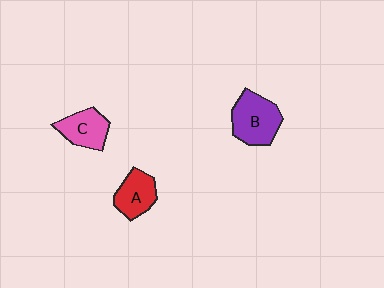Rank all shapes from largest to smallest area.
From largest to smallest: B (purple), C (pink), A (red).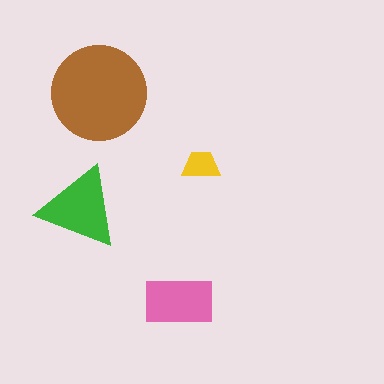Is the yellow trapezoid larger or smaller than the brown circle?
Smaller.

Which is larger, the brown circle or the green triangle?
The brown circle.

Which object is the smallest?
The yellow trapezoid.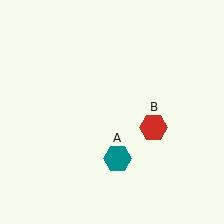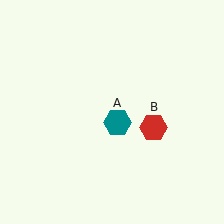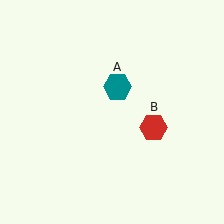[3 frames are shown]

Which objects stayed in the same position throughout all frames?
Red hexagon (object B) remained stationary.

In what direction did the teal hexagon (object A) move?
The teal hexagon (object A) moved up.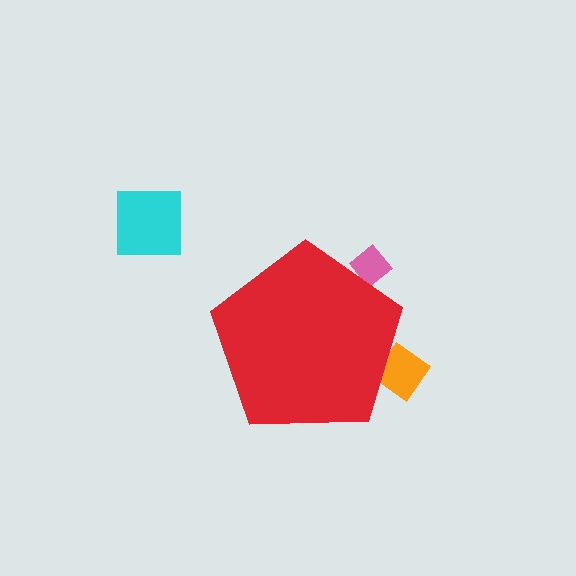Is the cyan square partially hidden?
No, the cyan square is fully visible.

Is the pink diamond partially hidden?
Yes, the pink diamond is partially hidden behind the red pentagon.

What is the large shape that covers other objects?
A red pentagon.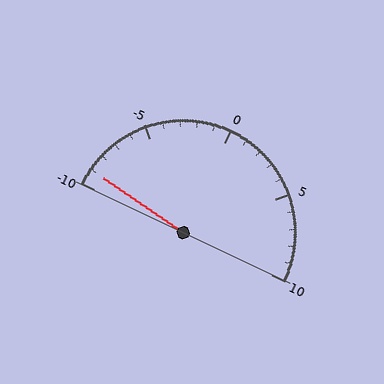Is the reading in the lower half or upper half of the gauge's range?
The reading is in the lower half of the range (-10 to 10).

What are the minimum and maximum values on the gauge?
The gauge ranges from -10 to 10.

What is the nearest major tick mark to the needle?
The nearest major tick mark is -10.